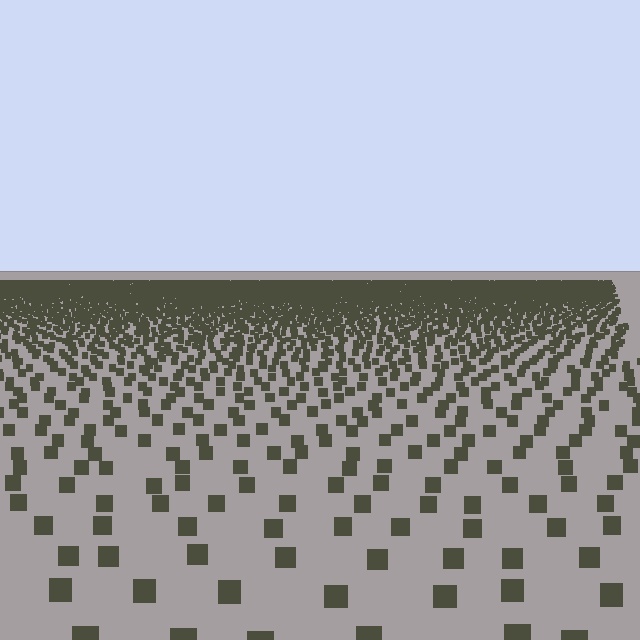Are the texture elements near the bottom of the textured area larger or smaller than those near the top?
Larger. Near the bottom, elements are closer to the viewer and appear at a bigger on-screen size.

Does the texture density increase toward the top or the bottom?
Density increases toward the top.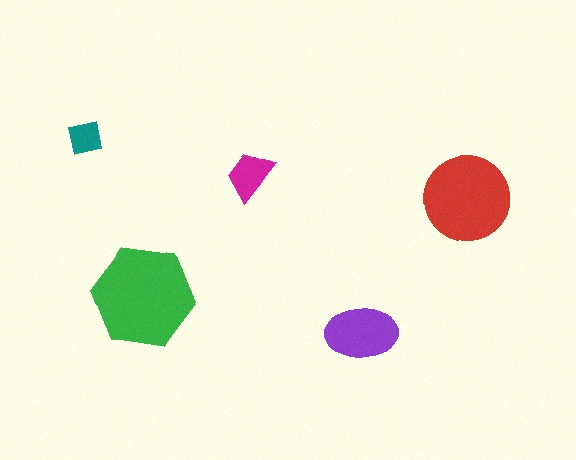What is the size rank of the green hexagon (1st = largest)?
1st.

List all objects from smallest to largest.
The teal square, the magenta trapezoid, the purple ellipse, the red circle, the green hexagon.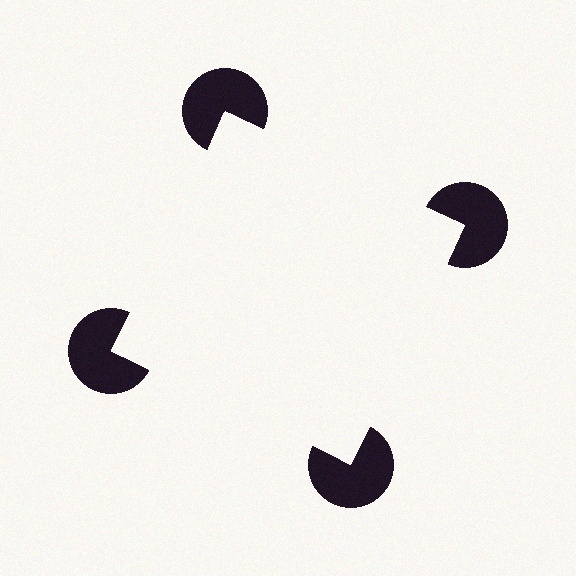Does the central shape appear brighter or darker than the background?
It typically appears slightly brighter than the background, even though no actual brightness change is drawn.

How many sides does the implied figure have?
4 sides.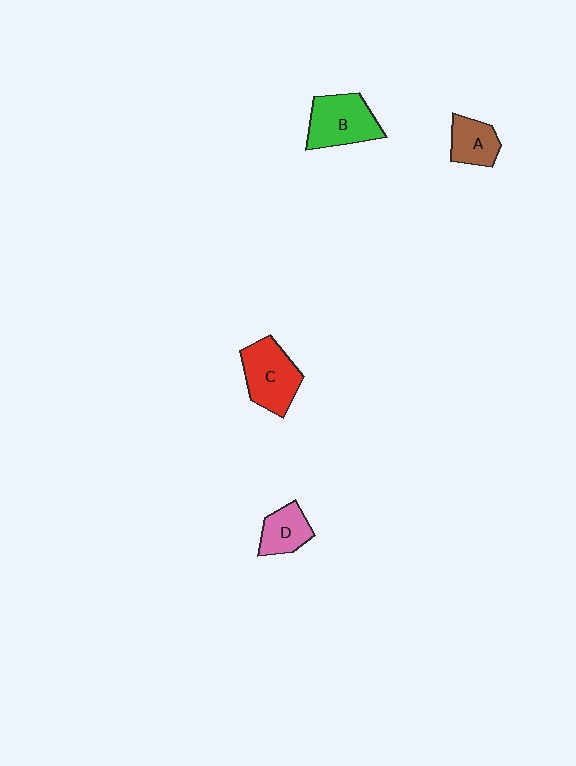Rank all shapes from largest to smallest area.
From largest to smallest: B (green), C (red), D (pink), A (brown).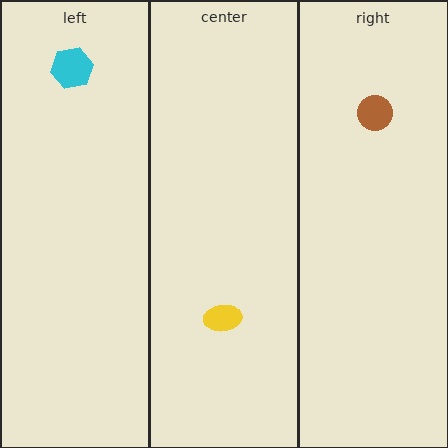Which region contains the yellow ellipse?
The center region.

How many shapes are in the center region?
1.